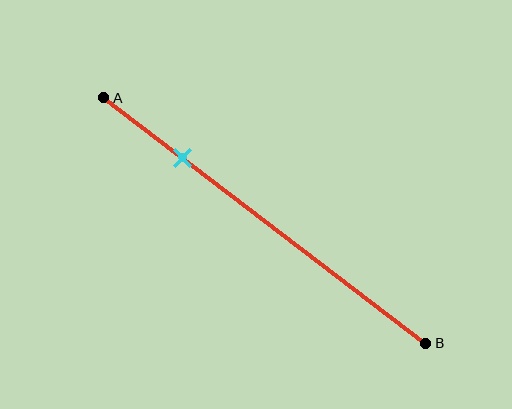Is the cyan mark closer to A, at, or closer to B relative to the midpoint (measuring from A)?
The cyan mark is closer to point A than the midpoint of segment AB.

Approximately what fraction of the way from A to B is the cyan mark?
The cyan mark is approximately 25% of the way from A to B.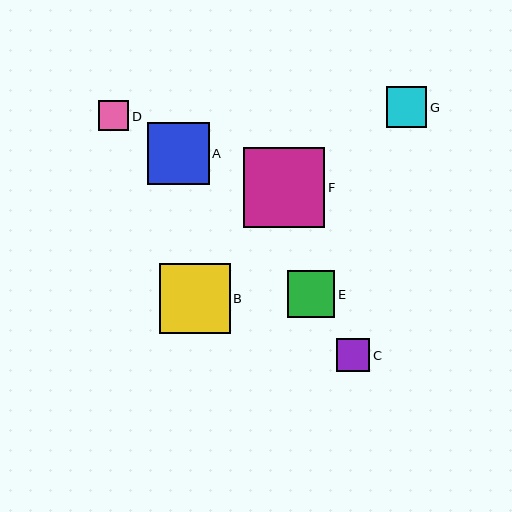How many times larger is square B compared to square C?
Square B is approximately 2.2 times the size of square C.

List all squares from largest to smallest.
From largest to smallest: F, B, A, E, G, C, D.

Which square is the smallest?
Square D is the smallest with a size of approximately 30 pixels.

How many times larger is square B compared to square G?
Square B is approximately 1.8 times the size of square G.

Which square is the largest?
Square F is the largest with a size of approximately 81 pixels.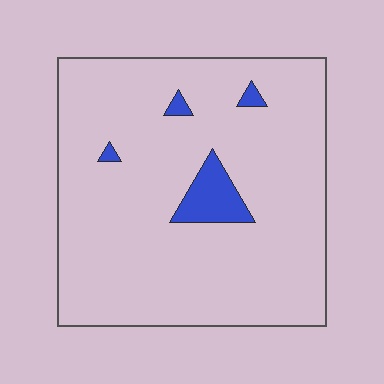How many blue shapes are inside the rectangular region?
4.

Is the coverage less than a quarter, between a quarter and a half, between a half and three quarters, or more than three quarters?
Less than a quarter.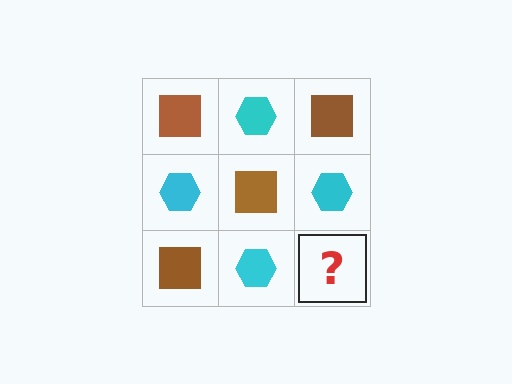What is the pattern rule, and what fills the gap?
The rule is that it alternates brown square and cyan hexagon in a checkerboard pattern. The gap should be filled with a brown square.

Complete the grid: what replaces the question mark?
The question mark should be replaced with a brown square.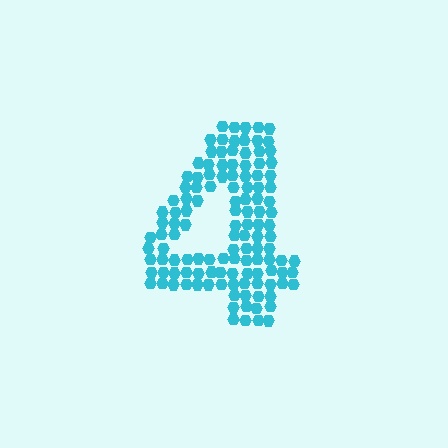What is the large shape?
The large shape is the digit 4.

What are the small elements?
The small elements are hexagons.